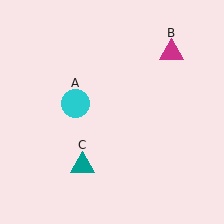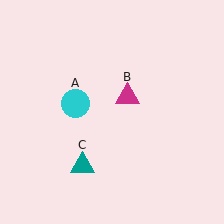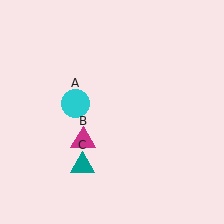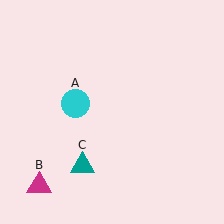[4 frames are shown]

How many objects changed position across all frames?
1 object changed position: magenta triangle (object B).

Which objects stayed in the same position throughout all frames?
Cyan circle (object A) and teal triangle (object C) remained stationary.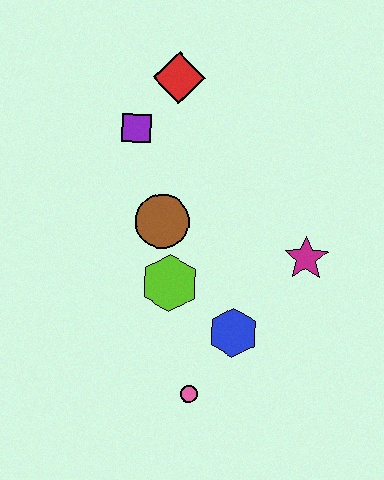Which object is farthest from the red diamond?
The pink circle is farthest from the red diamond.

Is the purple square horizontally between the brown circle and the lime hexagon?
No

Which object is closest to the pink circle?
The blue hexagon is closest to the pink circle.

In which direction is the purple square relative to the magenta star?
The purple square is to the left of the magenta star.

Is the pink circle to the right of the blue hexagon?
No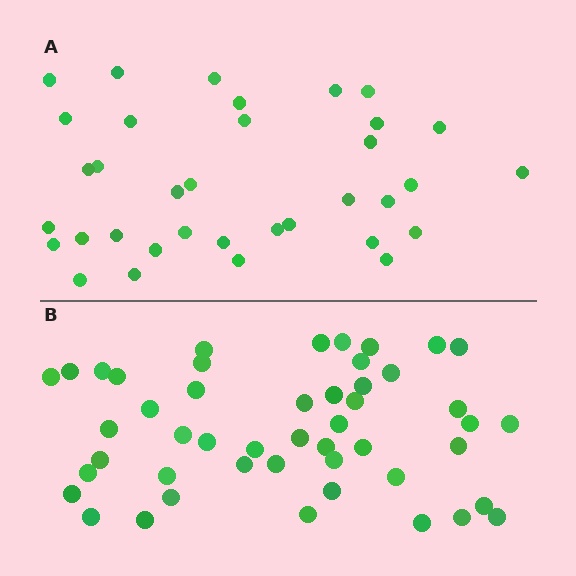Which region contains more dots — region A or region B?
Region B (the bottom region) has more dots.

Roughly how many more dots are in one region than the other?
Region B has approximately 15 more dots than region A.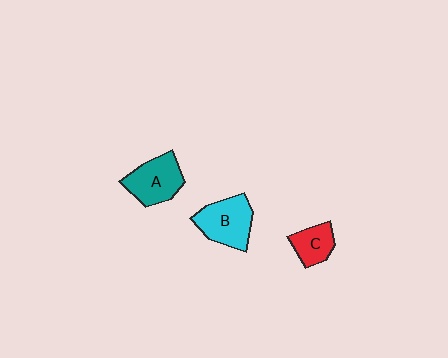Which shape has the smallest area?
Shape C (red).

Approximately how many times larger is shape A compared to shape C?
Approximately 1.6 times.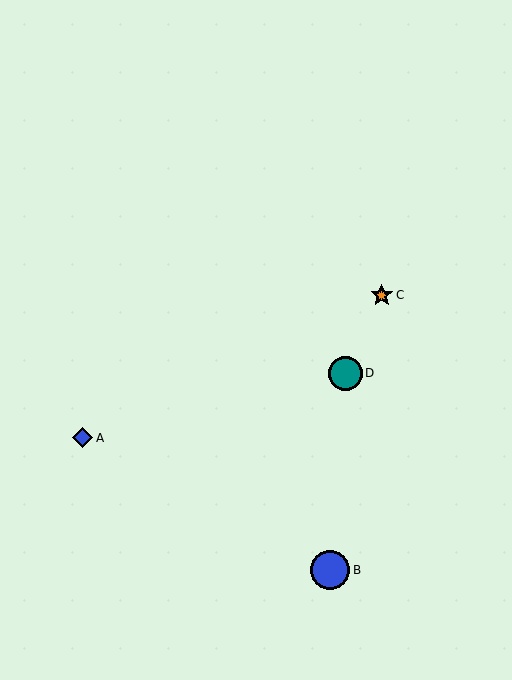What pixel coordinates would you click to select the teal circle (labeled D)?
Click at (346, 373) to select the teal circle D.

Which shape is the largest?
The blue circle (labeled B) is the largest.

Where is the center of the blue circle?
The center of the blue circle is at (330, 570).